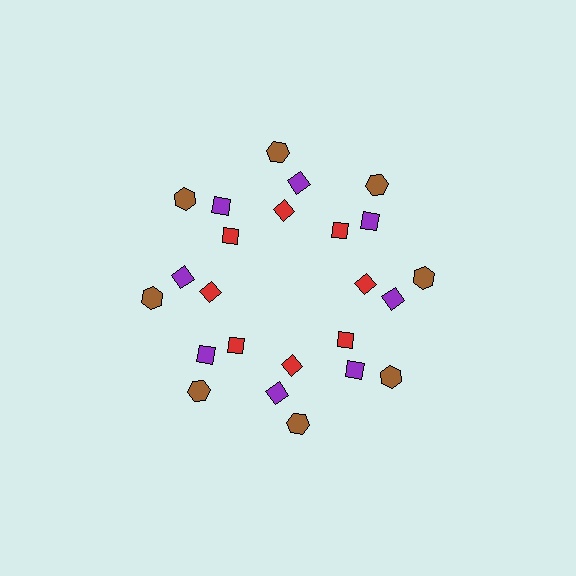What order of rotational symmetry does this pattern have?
This pattern has 8-fold rotational symmetry.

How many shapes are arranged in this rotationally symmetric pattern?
There are 24 shapes, arranged in 8 groups of 3.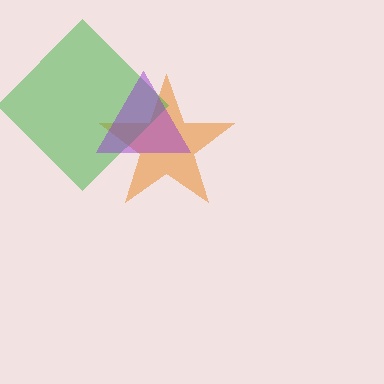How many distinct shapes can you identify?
There are 3 distinct shapes: an orange star, a green diamond, a purple triangle.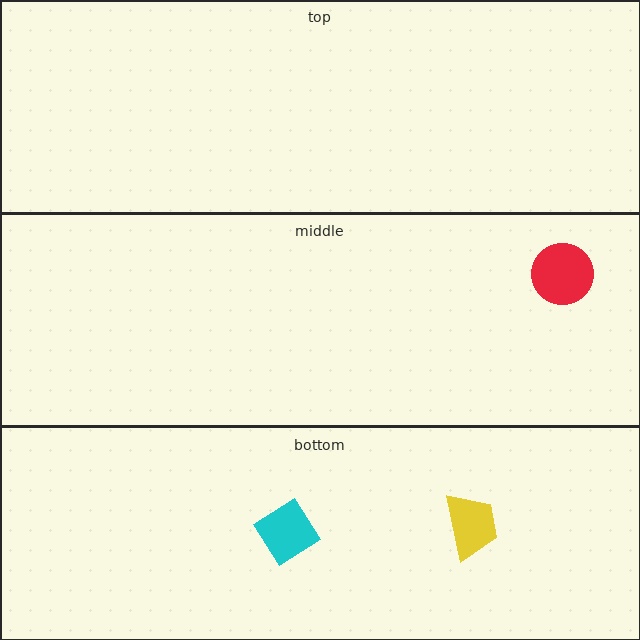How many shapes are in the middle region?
1.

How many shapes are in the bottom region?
2.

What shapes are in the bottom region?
The cyan diamond, the yellow trapezoid.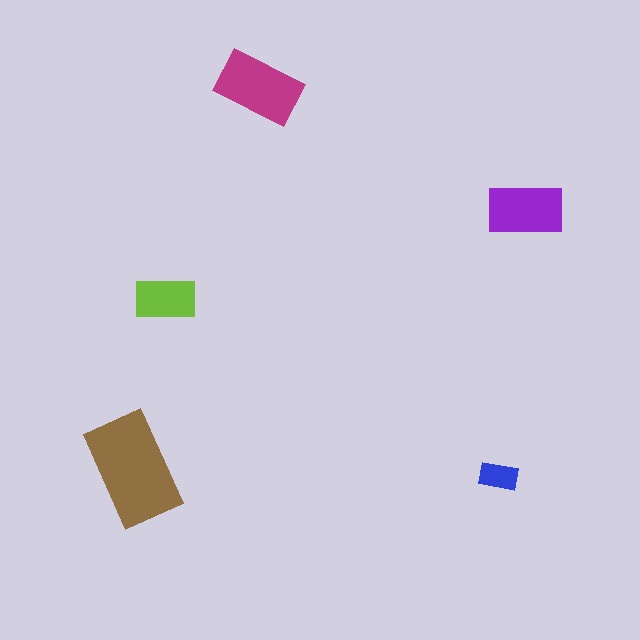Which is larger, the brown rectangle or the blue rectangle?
The brown one.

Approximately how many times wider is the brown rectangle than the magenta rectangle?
About 1.5 times wider.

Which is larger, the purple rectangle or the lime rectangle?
The purple one.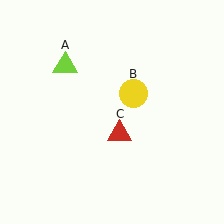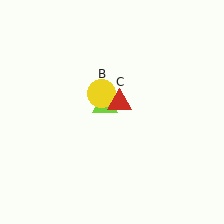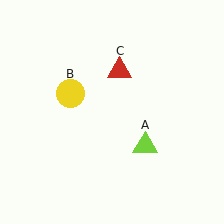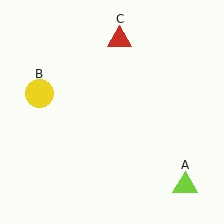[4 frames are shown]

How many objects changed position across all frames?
3 objects changed position: lime triangle (object A), yellow circle (object B), red triangle (object C).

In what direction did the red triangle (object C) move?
The red triangle (object C) moved up.